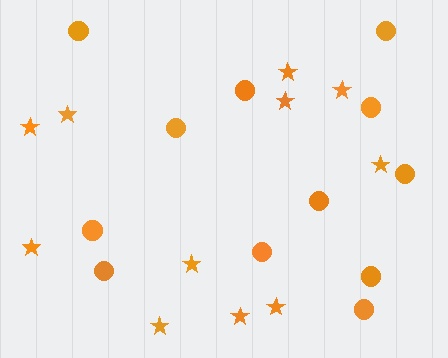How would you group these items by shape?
There are 2 groups: one group of circles (12) and one group of stars (11).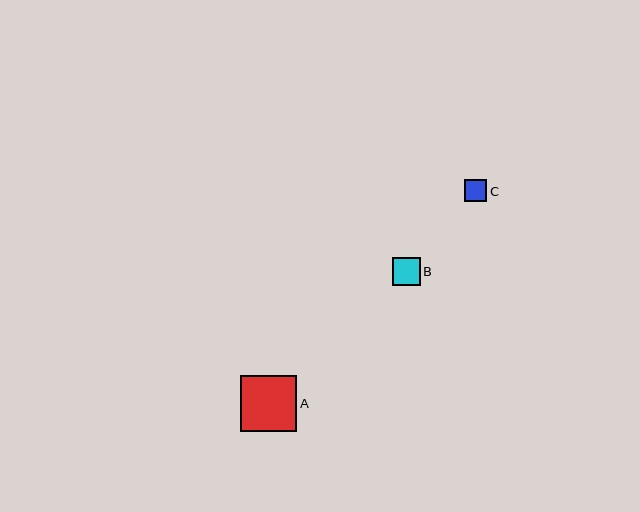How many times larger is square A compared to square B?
Square A is approximately 2.0 times the size of square B.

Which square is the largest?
Square A is the largest with a size of approximately 56 pixels.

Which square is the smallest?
Square C is the smallest with a size of approximately 22 pixels.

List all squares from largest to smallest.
From largest to smallest: A, B, C.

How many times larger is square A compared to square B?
Square A is approximately 2.0 times the size of square B.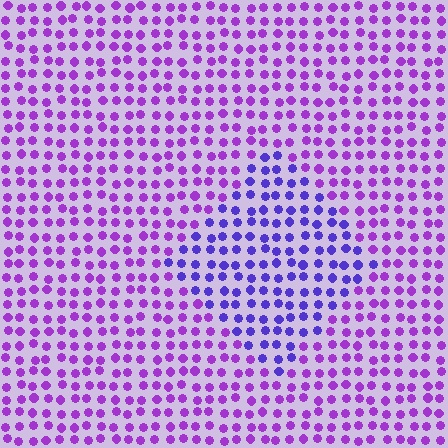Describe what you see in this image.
The image is filled with small purple elements in a uniform arrangement. A diamond-shaped region is visible where the elements are tinted to a slightly different hue, forming a subtle color boundary.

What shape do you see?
I see a diamond.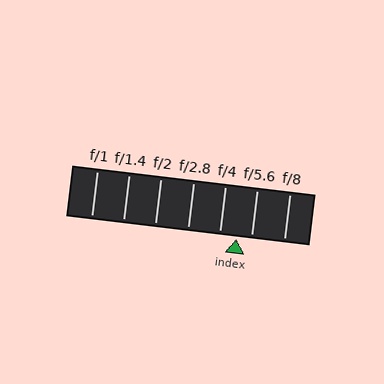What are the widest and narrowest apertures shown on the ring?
The widest aperture shown is f/1 and the narrowest is f/8.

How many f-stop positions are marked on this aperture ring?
There are 7 f-stop positions marked.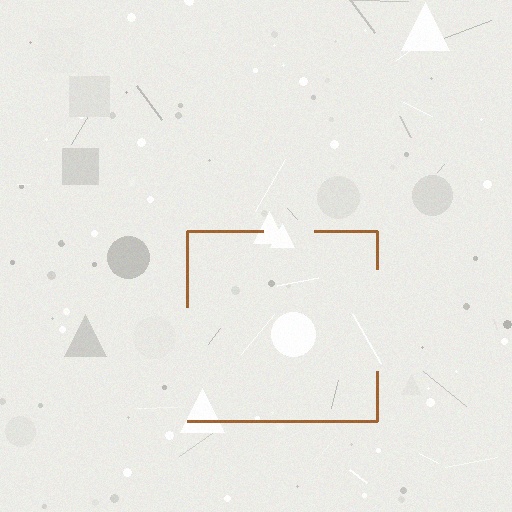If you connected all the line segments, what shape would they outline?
They would outline a square.